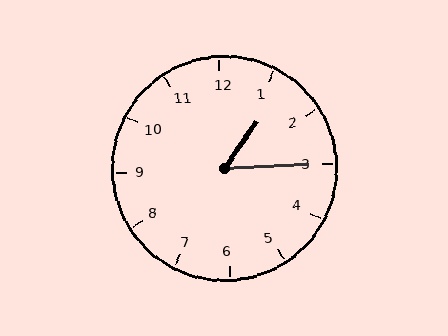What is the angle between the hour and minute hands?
Approximately 52 degrees.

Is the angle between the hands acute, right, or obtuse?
It is acute.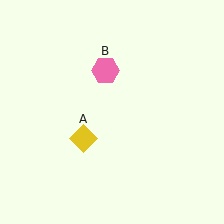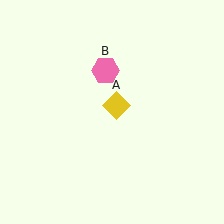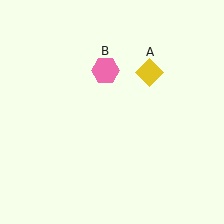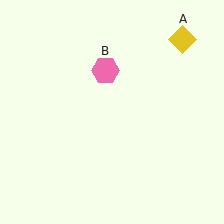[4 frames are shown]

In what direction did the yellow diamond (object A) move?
The yellow diamond (object A) moved up and to the right.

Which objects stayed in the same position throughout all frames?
Pink hexagon (object B) remained stationary.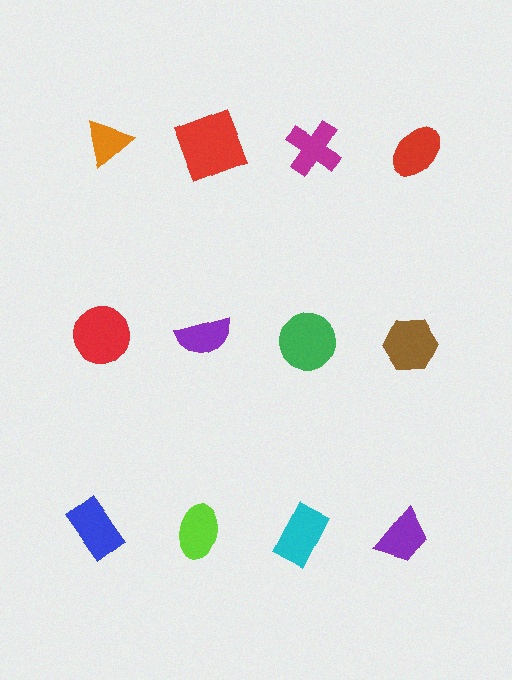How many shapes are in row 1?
4 shapes.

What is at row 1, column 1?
An orange triangle.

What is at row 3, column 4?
A purple trapezoid.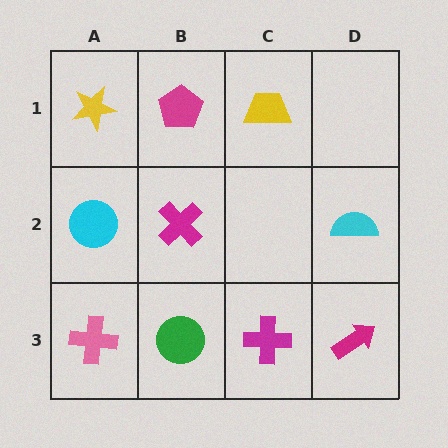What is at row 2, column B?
A magenta cross.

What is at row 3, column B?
A green circle.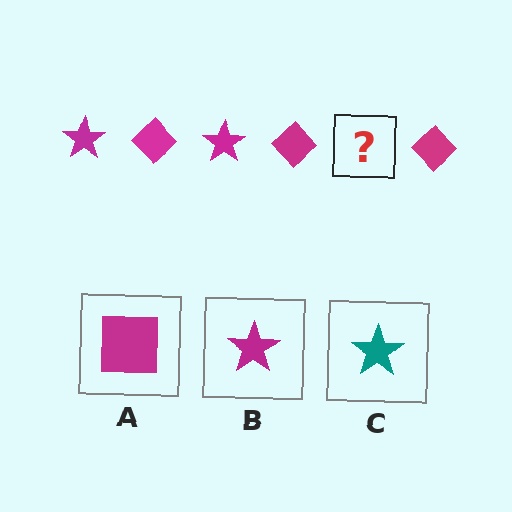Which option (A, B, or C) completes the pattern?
B.